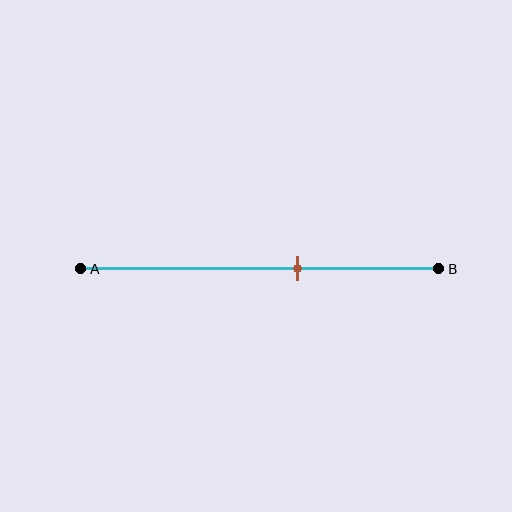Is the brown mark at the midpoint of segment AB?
No, the mark is at about 60% from A, not at the 50% midpoint.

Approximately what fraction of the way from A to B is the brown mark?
The brown mark is approximately 60% of the way from A to B.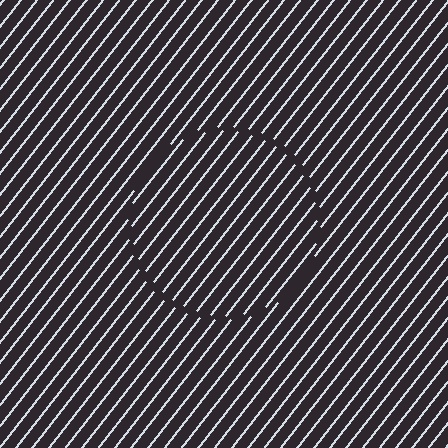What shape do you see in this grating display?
An illusory circle. The interior of the shape contains the same grating, shifted by half a period — the contour is defined by the phase discontinuity where line-ends from the inner and outer gratings abut.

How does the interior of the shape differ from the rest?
The interior of the shape contains the same grating, shifted by half a period — the contour is defined by the phase discontinuity where line-ends from the inner and outer gratings abut.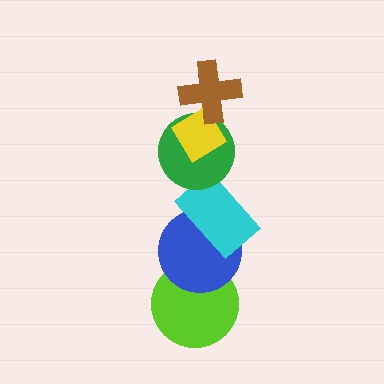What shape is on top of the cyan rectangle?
The green circle is on top of the cyan rectangle.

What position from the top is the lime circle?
The lime circle is 6th from the top.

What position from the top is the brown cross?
The brown cross is 1st from the top.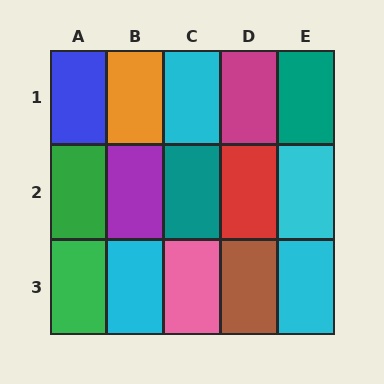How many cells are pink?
1 cell is pink.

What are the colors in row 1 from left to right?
Blue, orange, cyan, magenta, teal.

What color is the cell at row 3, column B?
Cyan.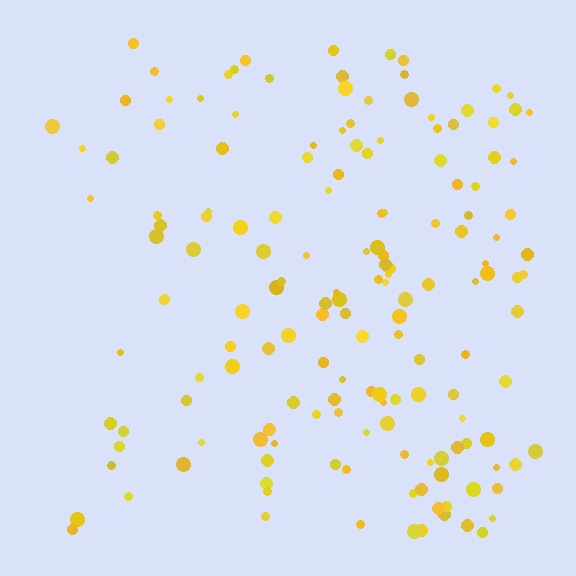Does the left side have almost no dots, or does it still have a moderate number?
Still a moderate number, just noticeably fewer than the right.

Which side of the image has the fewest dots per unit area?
The left.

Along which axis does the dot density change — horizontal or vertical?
Horizontal.